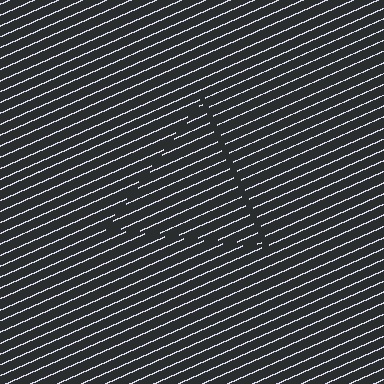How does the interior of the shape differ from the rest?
The interior of the shape contains the same grating, shifted by half a period — the contour is defined by the phase discontinuity where line-ends from the inner and outer gratings abut.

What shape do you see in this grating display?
An illusory triangle. The interior of the shape contains the same grating, shifted by half a period — the contour is defined by the phase discontinuity where line-ends from the inner and outer gratings abut.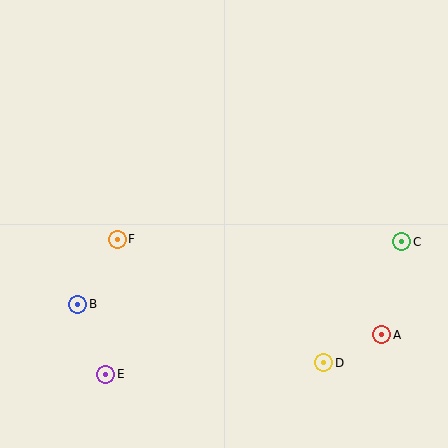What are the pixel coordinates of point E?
Point E is at (106, 374).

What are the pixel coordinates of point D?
Point D is at (324, 363).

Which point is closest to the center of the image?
Point F at (117, 239) is closest to the center.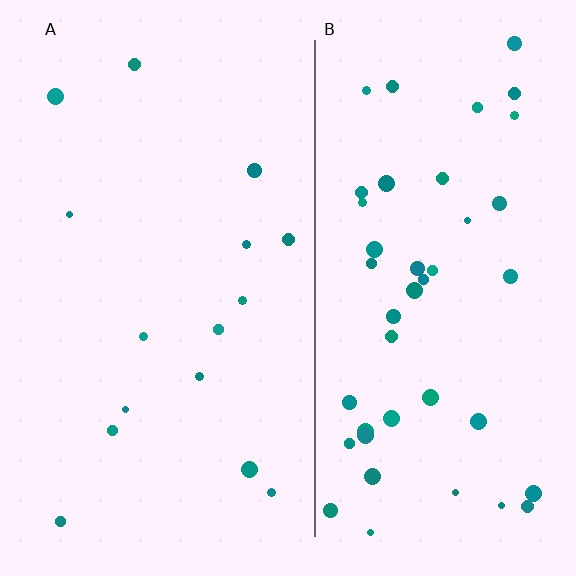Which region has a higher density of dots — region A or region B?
B (the right).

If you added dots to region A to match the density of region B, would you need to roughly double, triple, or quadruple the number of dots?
Approximately triple.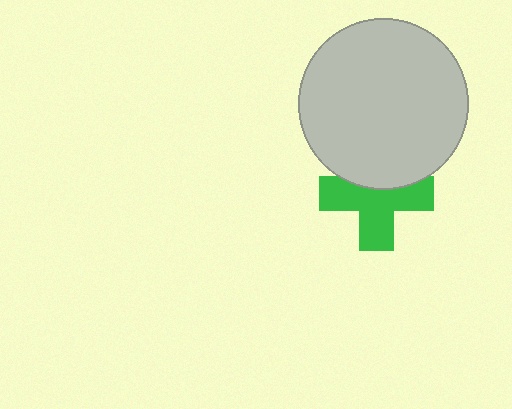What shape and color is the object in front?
The object in front is a light gray circle.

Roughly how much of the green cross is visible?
Most of it is visible (roughly 67%).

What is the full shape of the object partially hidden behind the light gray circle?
The partially hidden object is a green cross.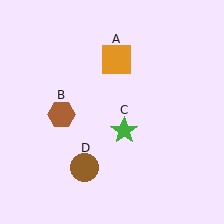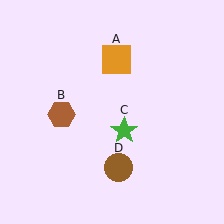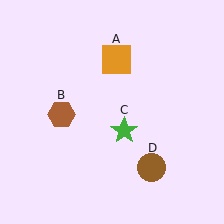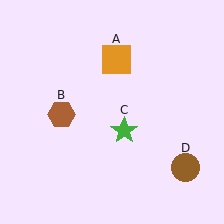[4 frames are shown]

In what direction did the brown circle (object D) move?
The brown circle (object D) moved right.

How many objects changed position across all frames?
1 object changed position: brown circle (object D).